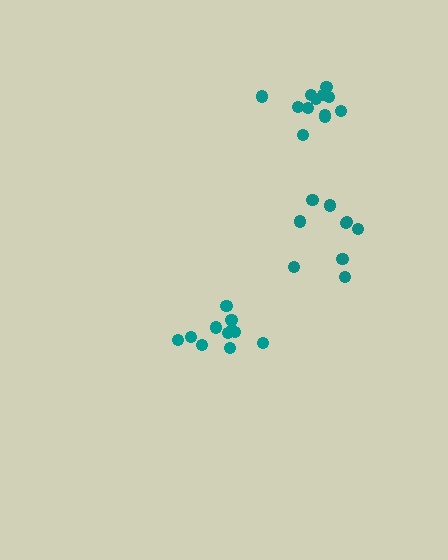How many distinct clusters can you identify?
There are 3 distinct clusters.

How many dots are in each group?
Group 1: 9 dots, Group 2: 11 dots, Group 3: 13 dots (33 total).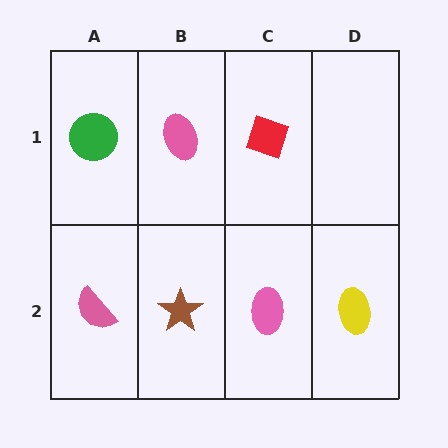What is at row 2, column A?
A pink semicircle.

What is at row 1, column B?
A pink ellipse.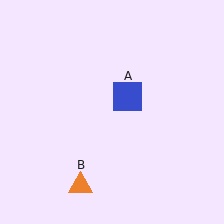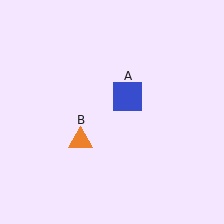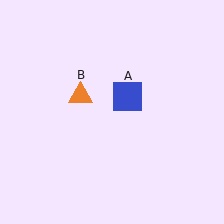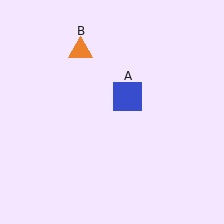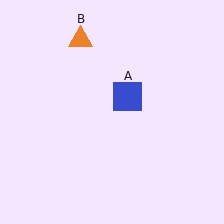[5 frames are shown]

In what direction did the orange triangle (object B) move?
The orange triangle (object B) moved up.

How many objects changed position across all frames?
1 object changed position: orange triangle (object B).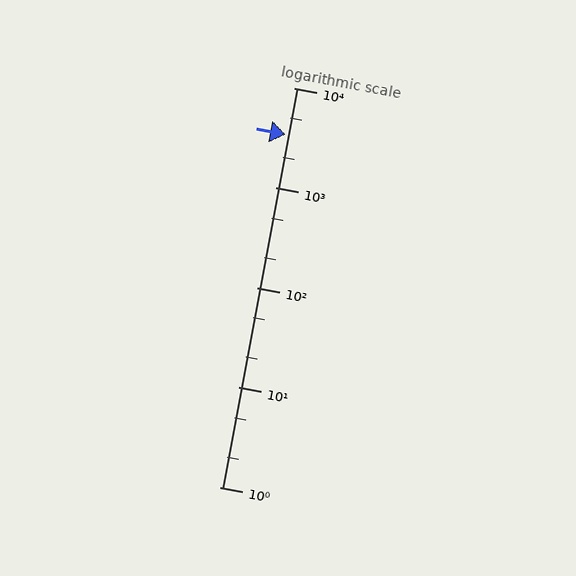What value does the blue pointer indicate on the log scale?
The pointer indicates approximately 3400.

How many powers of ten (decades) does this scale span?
The scale spans 4 decades, from 1 to 10000.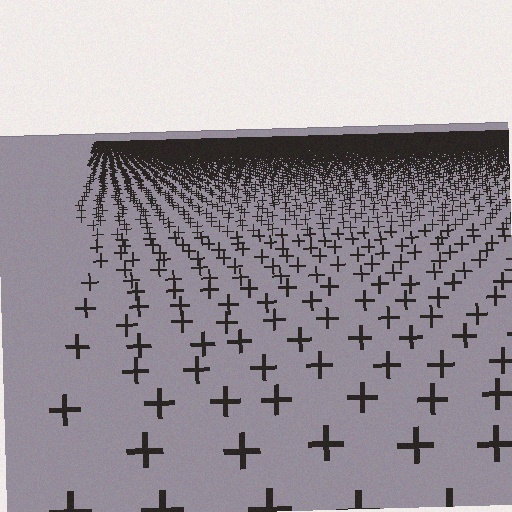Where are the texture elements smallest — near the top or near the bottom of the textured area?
Near the top.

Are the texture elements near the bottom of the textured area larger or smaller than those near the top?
Larger. Near the bottom, elements are closer to the viewer and appear at a bigger on-screen size.